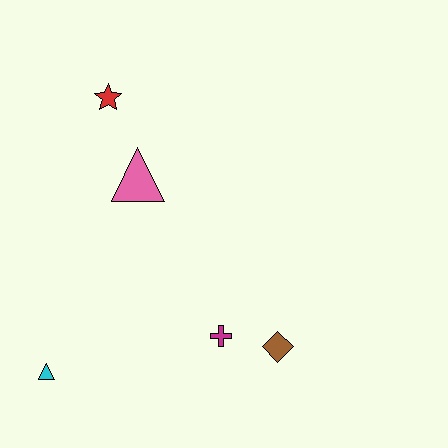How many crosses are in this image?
There is 1 cross.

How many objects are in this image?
There are 5 objects.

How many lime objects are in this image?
There are no lime objects.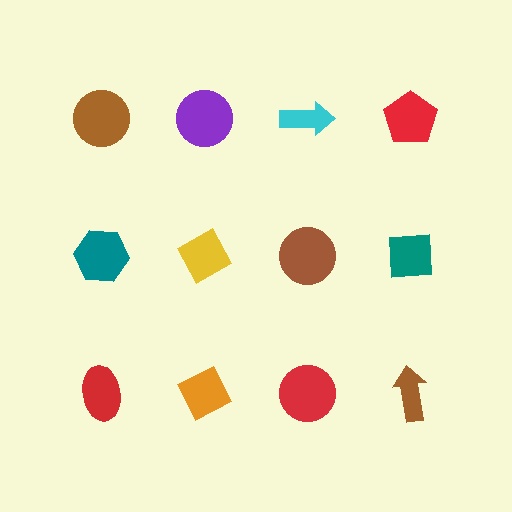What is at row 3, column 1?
A red ellipse.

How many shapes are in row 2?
4 shapes.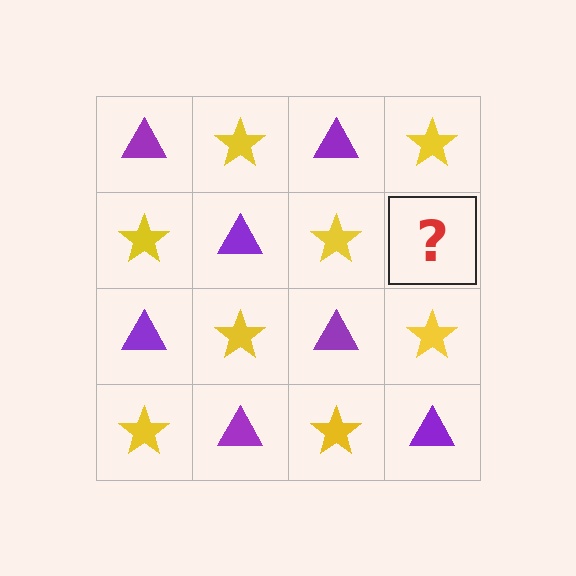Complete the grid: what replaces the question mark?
The question mark should be replaced with a purple triangle.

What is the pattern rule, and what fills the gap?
The rule is that it alternates purple triangle and yellow star in a checkerboard pattern. The gap should be filled with a purple triangle.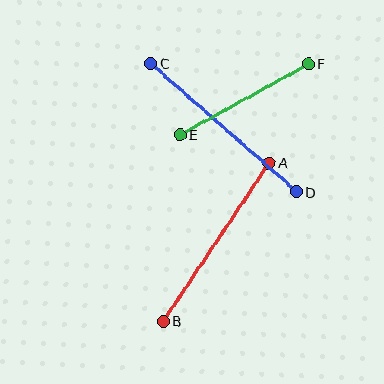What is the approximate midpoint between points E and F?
The midpoint is at approximately (244, 99) pixels.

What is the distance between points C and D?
The distance is approximately 194 pixels.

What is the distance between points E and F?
The distance is approximately 147 pixels.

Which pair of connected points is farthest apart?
Points C and D are farthest apart.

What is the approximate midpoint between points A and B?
The midpoint is at approximately (216, 242) pixels.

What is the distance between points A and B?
The distance is approximately 191 pixels.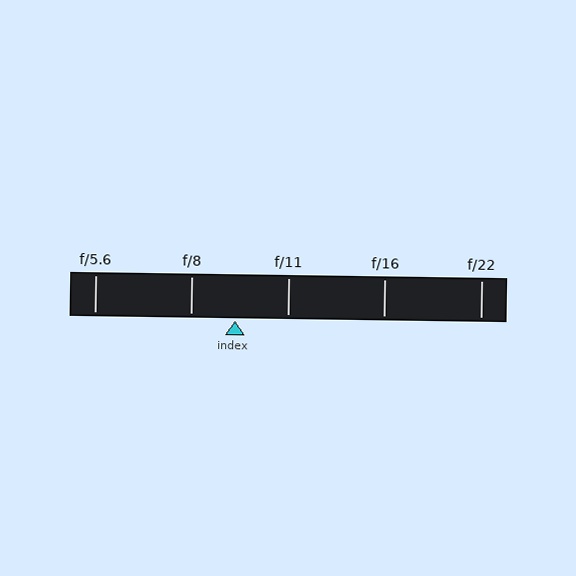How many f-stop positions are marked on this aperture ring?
There are 5 f-stop positions marked.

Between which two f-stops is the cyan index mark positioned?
The index mark is between f/8 and f/11.